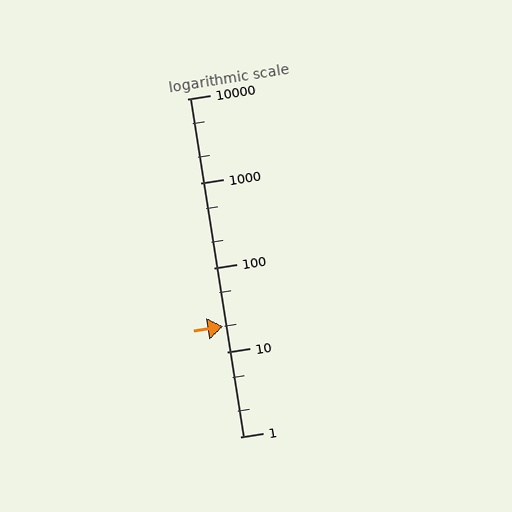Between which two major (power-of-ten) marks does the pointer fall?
The pointer is between 10 and 100.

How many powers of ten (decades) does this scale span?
The scale spans 4 decades, from 1 to 10000.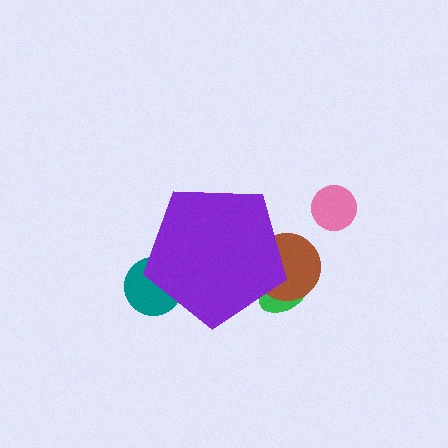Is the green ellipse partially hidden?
Yes, the green ellipse is partially hidden behind the purple pentagon.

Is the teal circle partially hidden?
Yes, the teal circle is partially hidden behind the purple pentagon.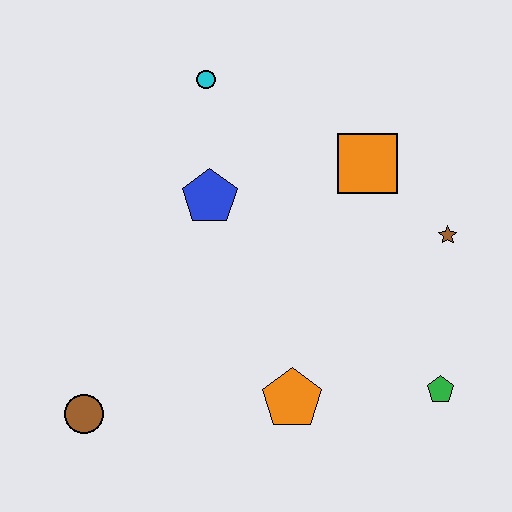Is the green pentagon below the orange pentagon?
No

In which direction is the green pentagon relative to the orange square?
The green pentagon is below the orange square.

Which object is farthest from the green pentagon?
The cyan circle is farthest from the green pentagon.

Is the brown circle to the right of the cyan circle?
No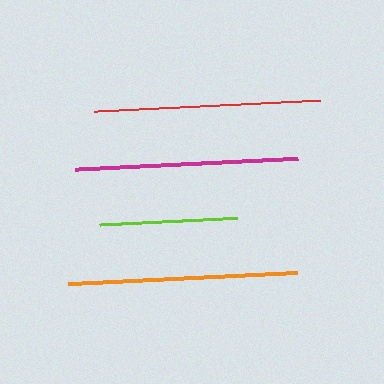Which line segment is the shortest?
The lime line is the shortest at approximately 137 pixels.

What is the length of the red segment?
The red segment is approximately 226 pixels long.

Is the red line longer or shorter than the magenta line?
The red line is longer than the magenta line.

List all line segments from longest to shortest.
From longest to shortest: orange, red, magenta, lime.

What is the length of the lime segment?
The lime segment is approximately 137 pixels long.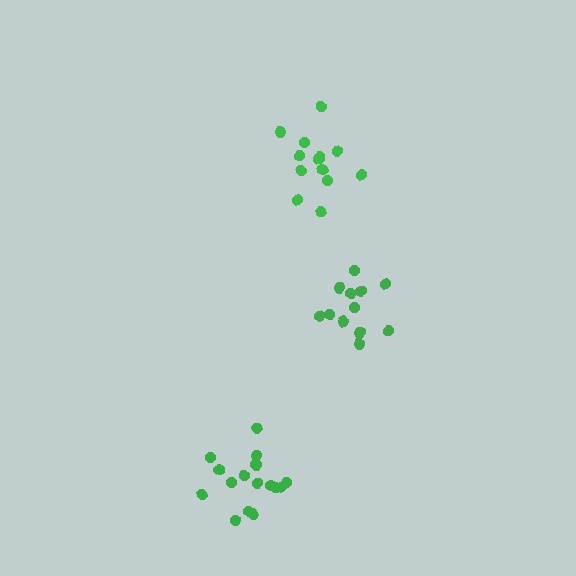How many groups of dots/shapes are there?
There are 3 groups.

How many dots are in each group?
Group 1: 14 dots, Group 2: 17 dots, Group 3: 13 dots (44 total).